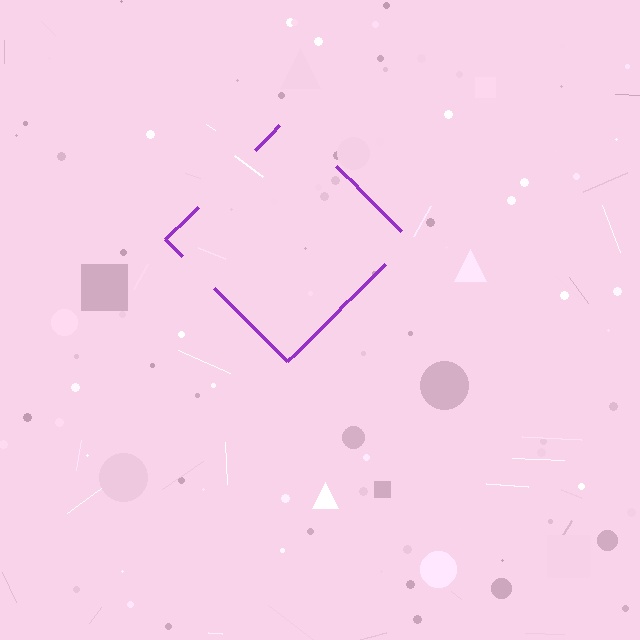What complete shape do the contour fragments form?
The contour fragments form a diamond.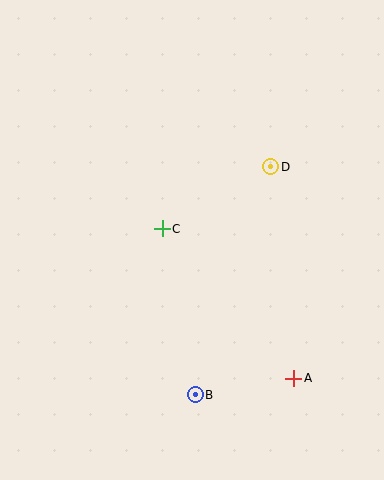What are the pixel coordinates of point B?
Point B is at (195, 395).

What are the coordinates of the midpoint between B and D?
The midpoint between B and D is at (233, 281).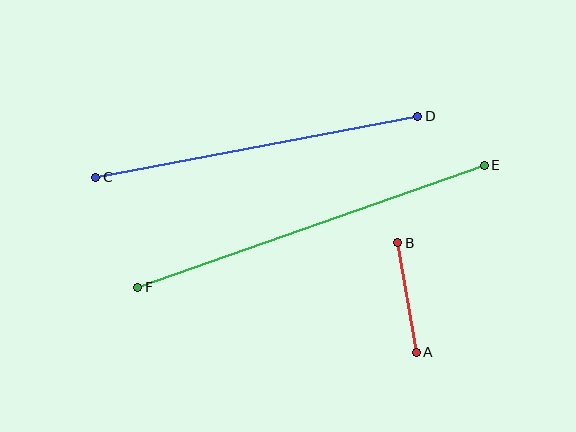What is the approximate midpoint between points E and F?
The midpoint is at approximately (311, 226) pixels.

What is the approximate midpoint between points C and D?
The midpoint is at approximately (257, 147) pixels.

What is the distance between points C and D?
The distance is approximately 328 pixels.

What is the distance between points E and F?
The distance is approximately 367 pixels.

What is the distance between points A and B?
The distance is approximately 111 pixels.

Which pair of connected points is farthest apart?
Points E and F are farthest apart.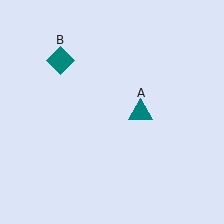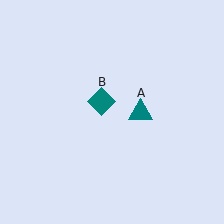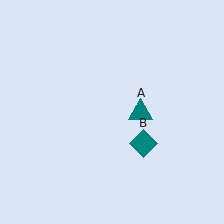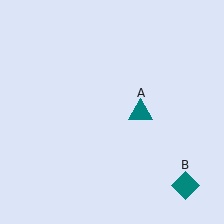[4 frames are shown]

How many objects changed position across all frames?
1 object changed position: teal diamond (object B).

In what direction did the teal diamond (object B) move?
The teal diamond (object B) moved down and to the right.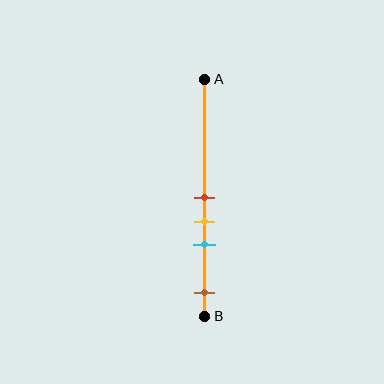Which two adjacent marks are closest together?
The red and yellow marks are the closest adjacent pair.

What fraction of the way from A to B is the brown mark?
The brown mark is approximately 90% (0.9) of the way from A to B.